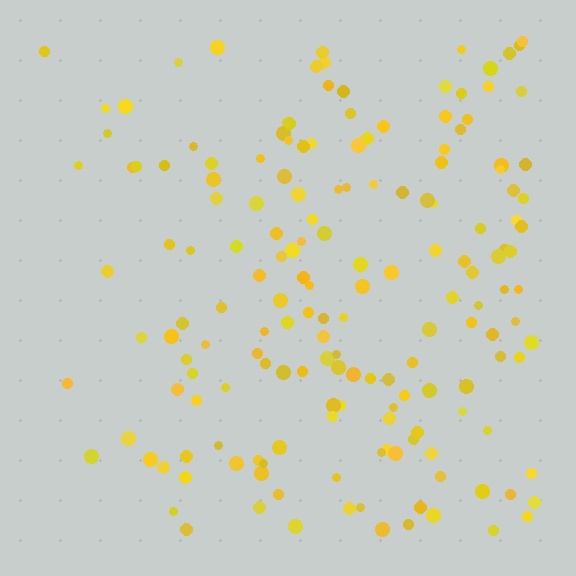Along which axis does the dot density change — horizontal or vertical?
Horizontal.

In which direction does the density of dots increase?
From left to right, with the right side densest.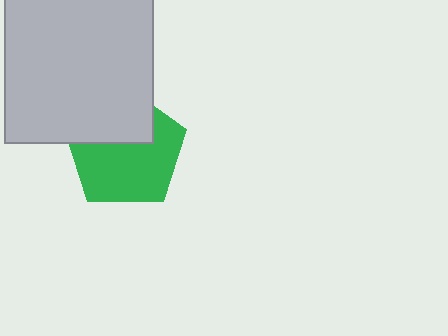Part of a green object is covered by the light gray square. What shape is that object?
It is a pentagon.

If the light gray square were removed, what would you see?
You would see the complete green pentagon.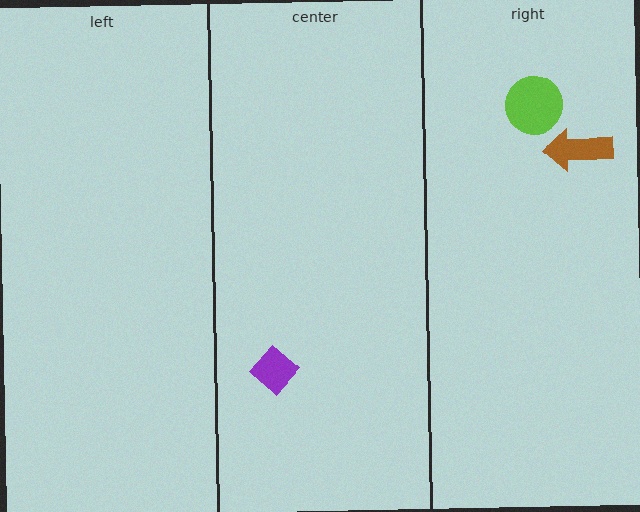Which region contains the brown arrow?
The right region.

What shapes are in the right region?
The brown arrow, the lime circle.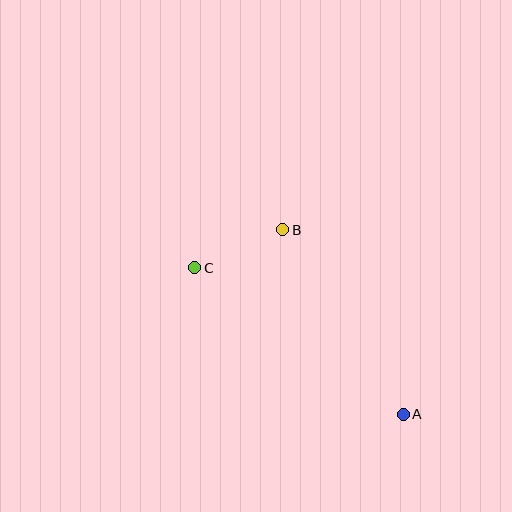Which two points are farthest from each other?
Points A and C are farthest from each other.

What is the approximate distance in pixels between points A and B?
The distance between A and B is approximately 220 pixels.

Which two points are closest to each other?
Points B and C are closest to each other.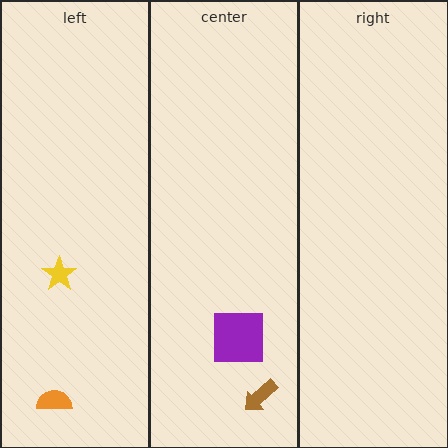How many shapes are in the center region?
2.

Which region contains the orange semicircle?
The left region.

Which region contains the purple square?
The center region.